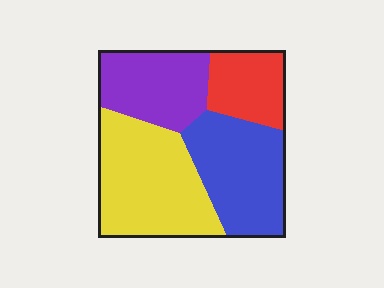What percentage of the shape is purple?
Purple takes up about one fifth (1/5) of the shape.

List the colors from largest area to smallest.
From largest to smallest: yellow, blue, purple, red.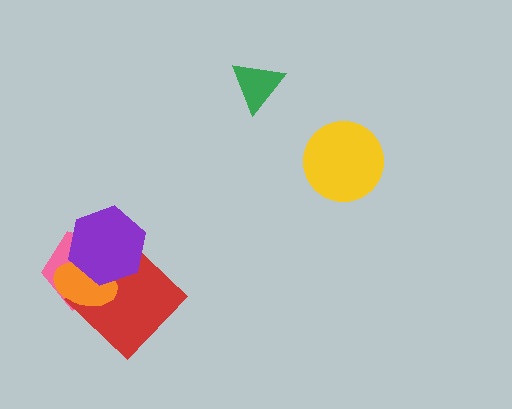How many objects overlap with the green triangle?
0 objects overlap with the green triangle.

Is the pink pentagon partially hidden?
Yes, it is partially covered by another shape.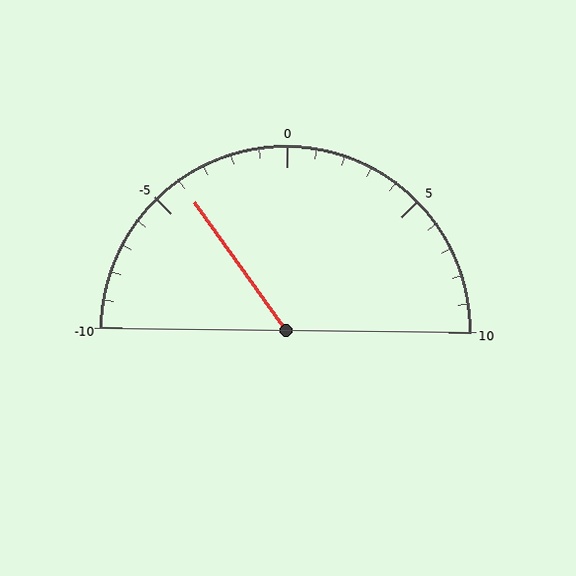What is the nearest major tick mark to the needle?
The nearest major tick mark is -5.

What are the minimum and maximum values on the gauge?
The gauge ranges from -10 to 10.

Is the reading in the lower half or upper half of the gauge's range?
The reading is in the lower half of the range (-10 to 10).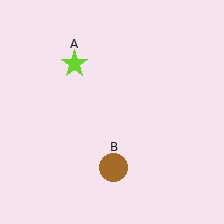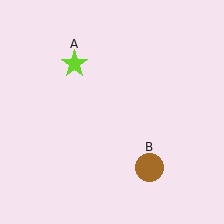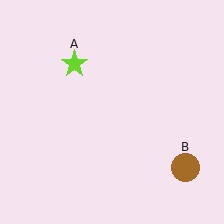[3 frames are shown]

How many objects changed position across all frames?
1 object changed position: brown circle (object B).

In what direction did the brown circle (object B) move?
The brown circle (object B) moved right.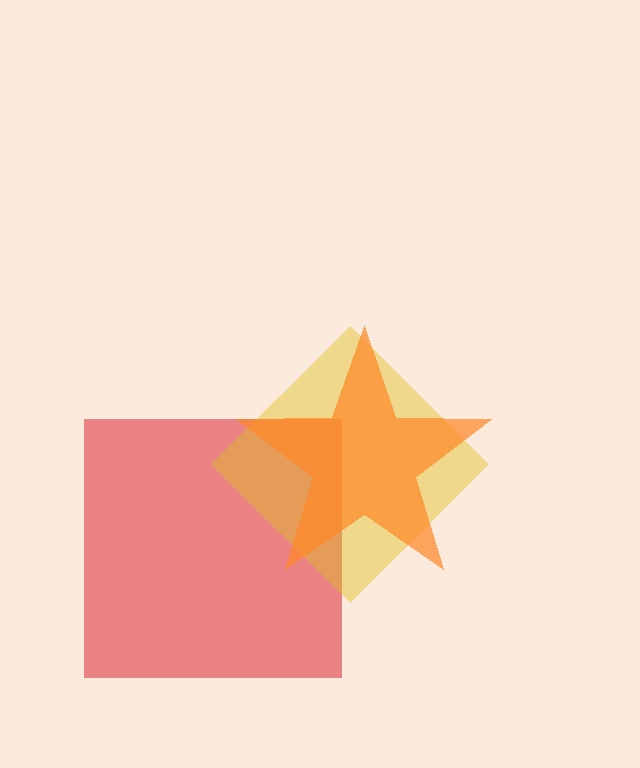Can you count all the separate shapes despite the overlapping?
Yes, there are 3 separate shapes.